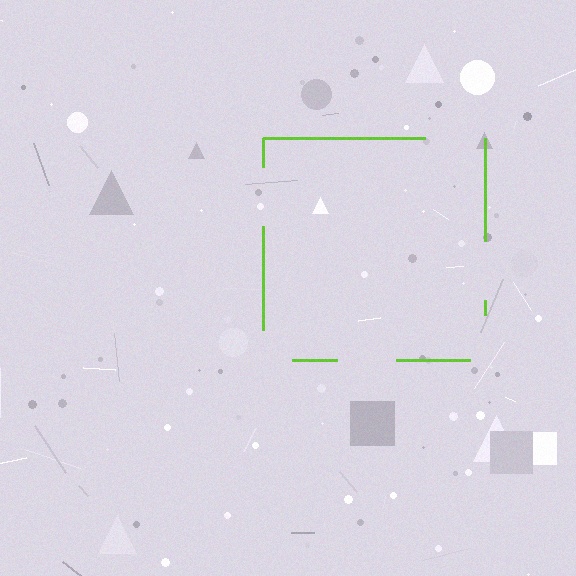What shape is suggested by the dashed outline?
The dashed outline suggests a square.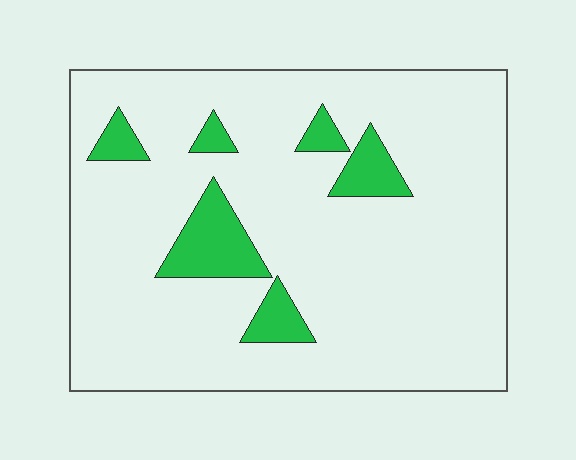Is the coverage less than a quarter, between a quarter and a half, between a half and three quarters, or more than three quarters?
Less than a quarter.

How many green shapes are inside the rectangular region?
6.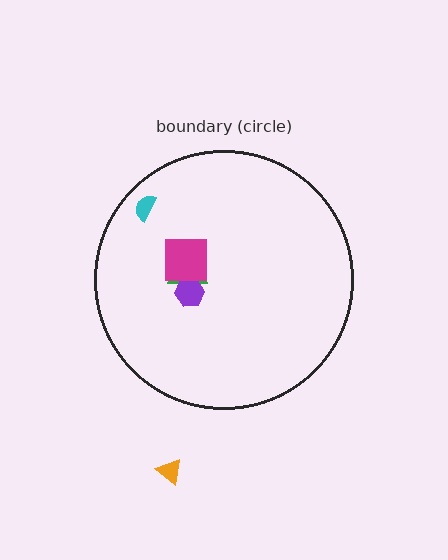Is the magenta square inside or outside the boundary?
Inside.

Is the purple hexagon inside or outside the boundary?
Inside.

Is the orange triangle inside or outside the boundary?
Outside.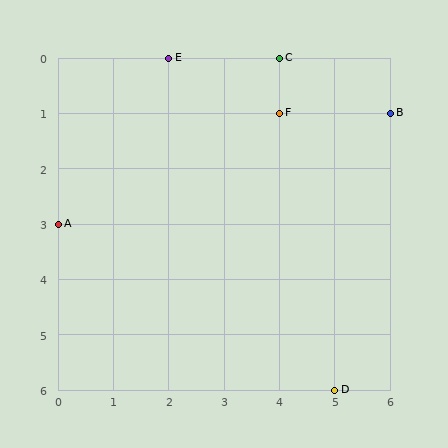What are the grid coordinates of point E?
Point E is at grid coordinates (2, 0).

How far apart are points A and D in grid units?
Points A and D are 5 columns and 3 rows apart (about 5.8 grid units diagonally).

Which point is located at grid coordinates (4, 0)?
Point C is at (4, 0).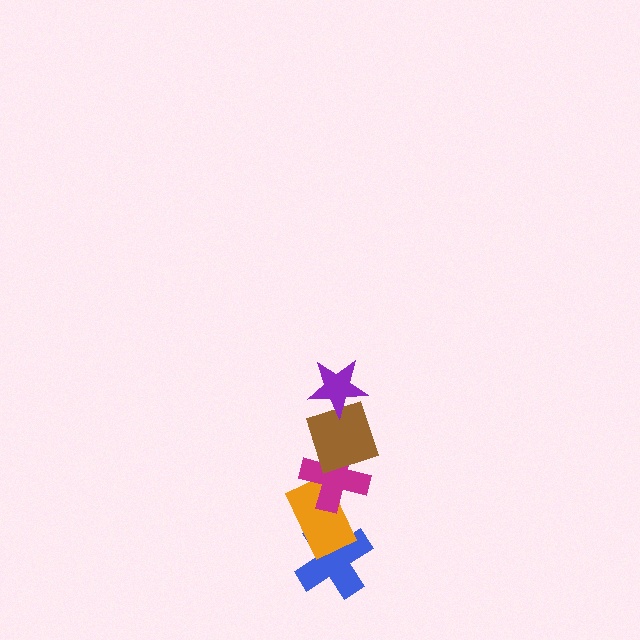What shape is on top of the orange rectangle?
The magenta cross is on top of the orange rectangle.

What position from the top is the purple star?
The purple star is 1st from the top.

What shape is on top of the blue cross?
The orange rectangle is on top of the blue cross.